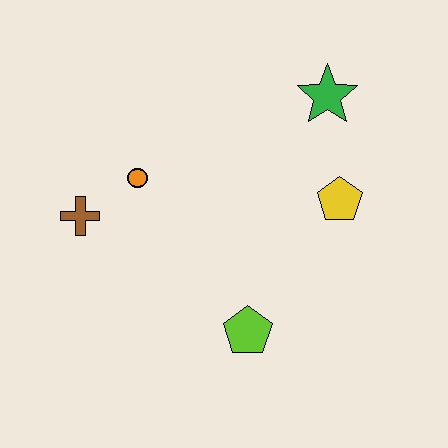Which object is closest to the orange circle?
The brown cross is closest to the orange circle.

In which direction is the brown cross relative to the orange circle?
The brown cross is to the left of the orange circle.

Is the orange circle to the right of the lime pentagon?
No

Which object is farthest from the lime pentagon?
The green star is farthest from the lime pentagon.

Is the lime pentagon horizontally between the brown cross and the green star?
Yes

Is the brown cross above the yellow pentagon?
No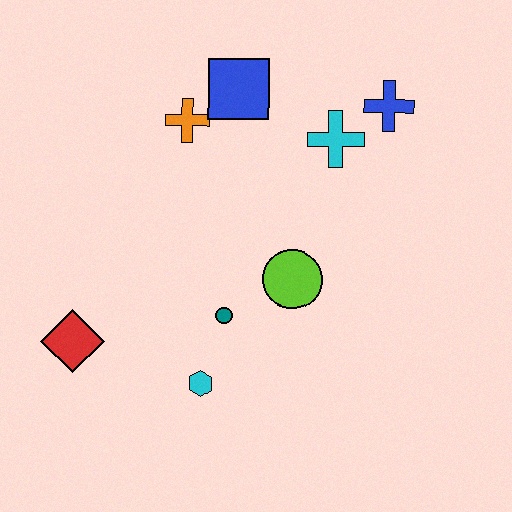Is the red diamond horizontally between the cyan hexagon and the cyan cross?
No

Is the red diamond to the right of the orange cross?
No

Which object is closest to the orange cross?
The blue square is closest to the orange cross.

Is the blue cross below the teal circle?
No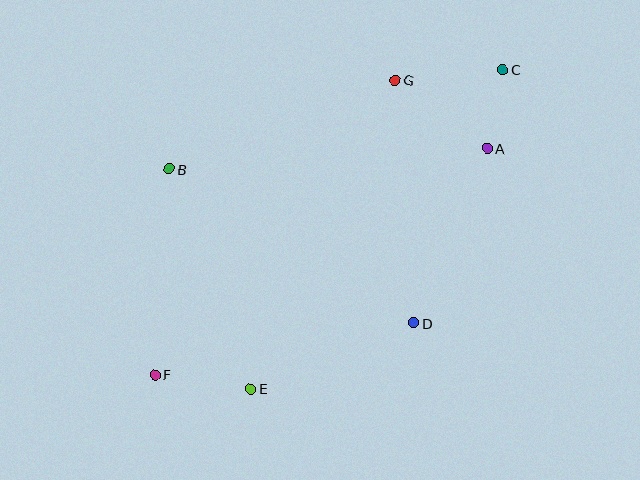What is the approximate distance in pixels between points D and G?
The distance between D and G is approximately 243 pixels.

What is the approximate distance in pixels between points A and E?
The distance between A and E is approximately 337 pixels.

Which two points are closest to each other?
Points A and C are closest to each other.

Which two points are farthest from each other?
Points C and F are farthest from each other.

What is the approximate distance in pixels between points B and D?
The distance between B and D is approximately 289 pixels.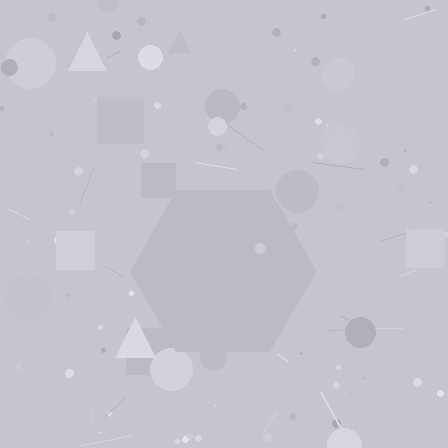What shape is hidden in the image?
A hexagon is hidden in the image.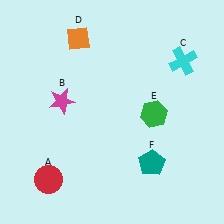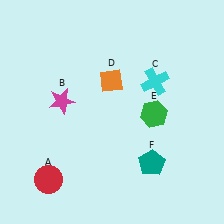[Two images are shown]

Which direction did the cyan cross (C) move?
The cyan cross (C) moved left.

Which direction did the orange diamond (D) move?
The orange diamond (D) moved down.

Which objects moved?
The objects that moved are: the cyan cross (C), the orange diamond (D).